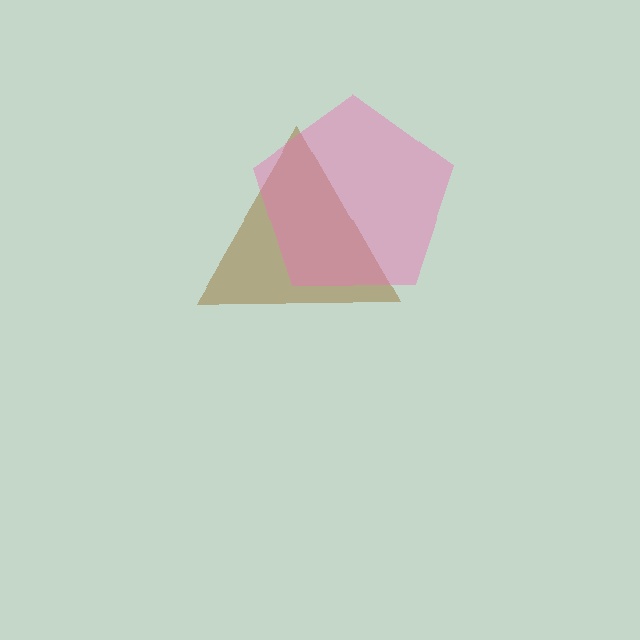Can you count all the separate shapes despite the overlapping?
Yes, there are 2 separate shapes.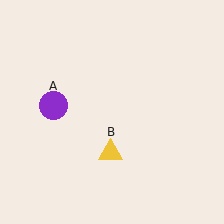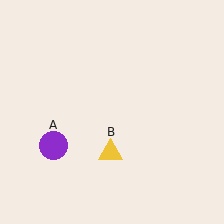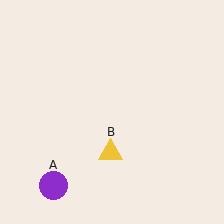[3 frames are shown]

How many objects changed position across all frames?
1 object changed position: purple circle (object A).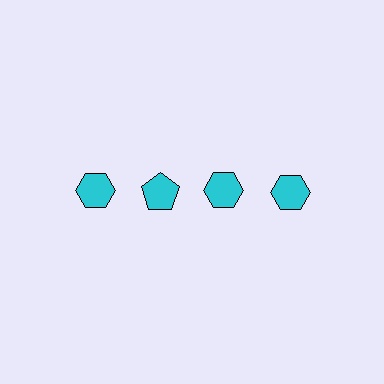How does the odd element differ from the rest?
It has a different shape: pentagon instead of hexagon.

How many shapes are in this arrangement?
There are 4 shapes arranged in a grid pattern.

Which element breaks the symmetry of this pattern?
The cyan pentagon in the top row, second from left column breaks the symmetry. All other shapes are cyan hexagons.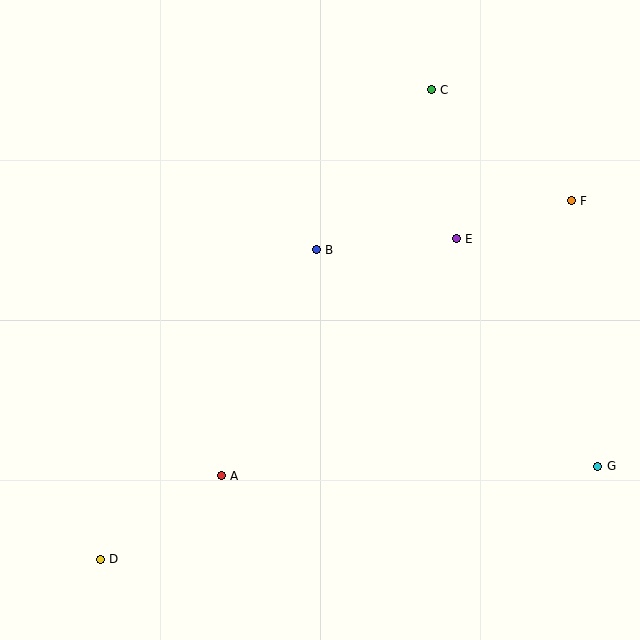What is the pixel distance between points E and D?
The distance between E and D is 479 pixels.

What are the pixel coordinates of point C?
Point C is at (431, 90).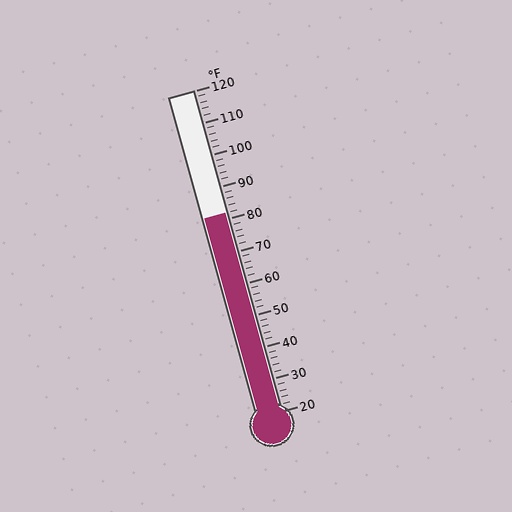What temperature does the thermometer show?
The thermometer shows approximately 82°F.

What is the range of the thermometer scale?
The thermometer scale ranges from 20°F to 120°F.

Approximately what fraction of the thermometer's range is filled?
The thermometer is filled to approximately 60% of its range.